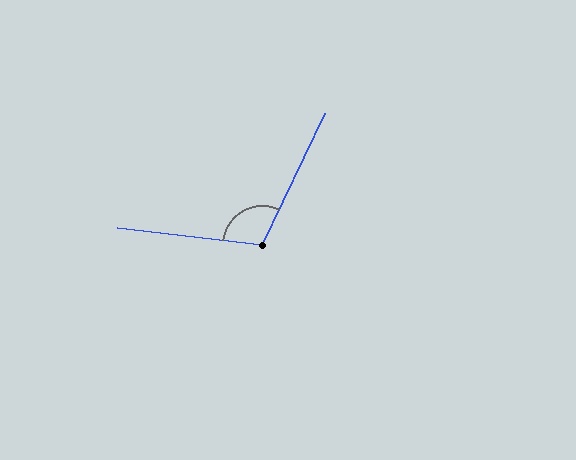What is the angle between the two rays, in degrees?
Approximately 109 degrees.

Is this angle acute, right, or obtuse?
It is obtuse.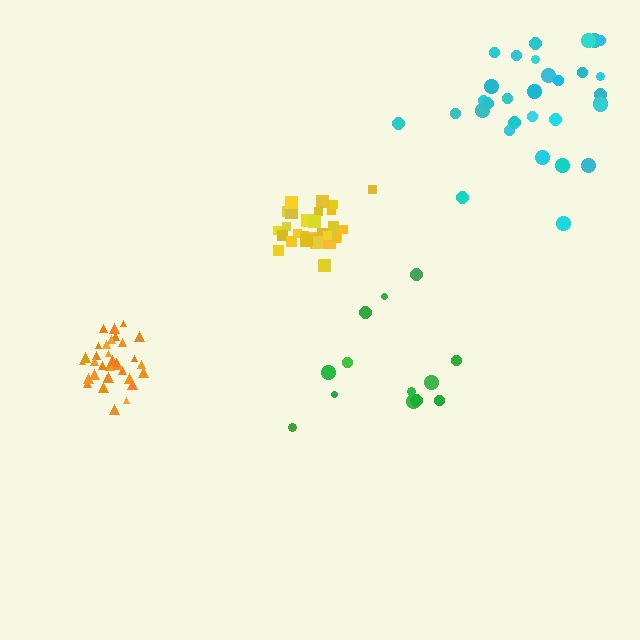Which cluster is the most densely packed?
Orange.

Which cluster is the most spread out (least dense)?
Green.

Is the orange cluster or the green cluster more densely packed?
Orange.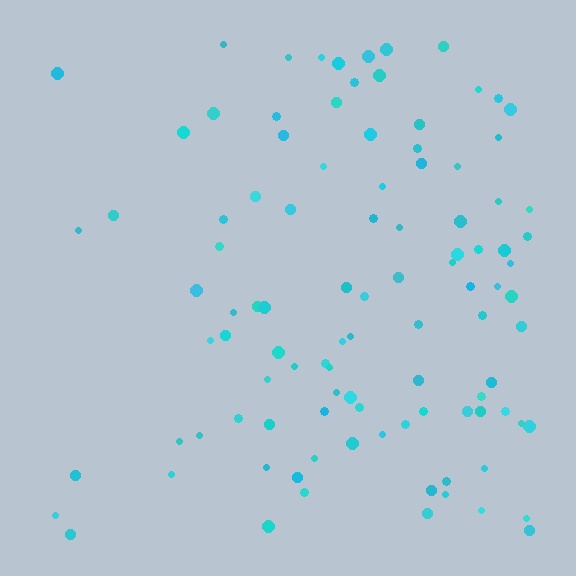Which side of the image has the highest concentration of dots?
The right.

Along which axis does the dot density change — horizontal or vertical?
Horizontal.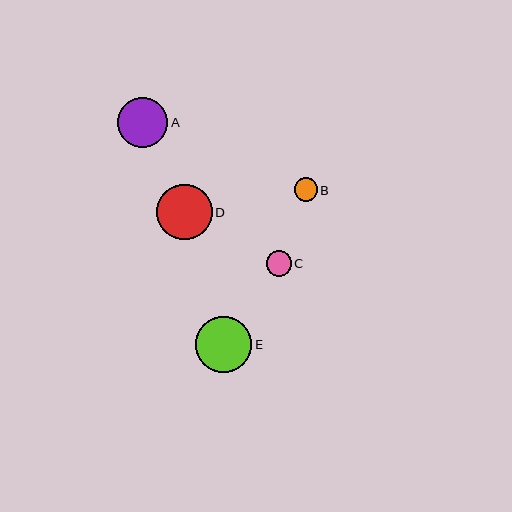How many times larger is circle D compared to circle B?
Circle D is approximately 2.4 times the size of circle B.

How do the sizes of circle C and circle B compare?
Circle C and circle B are approximately the same size.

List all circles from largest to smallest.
From largest to smallest: E, D, A, C, B.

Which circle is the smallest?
Circle B is the smallest with a size of approximately 23 pixels.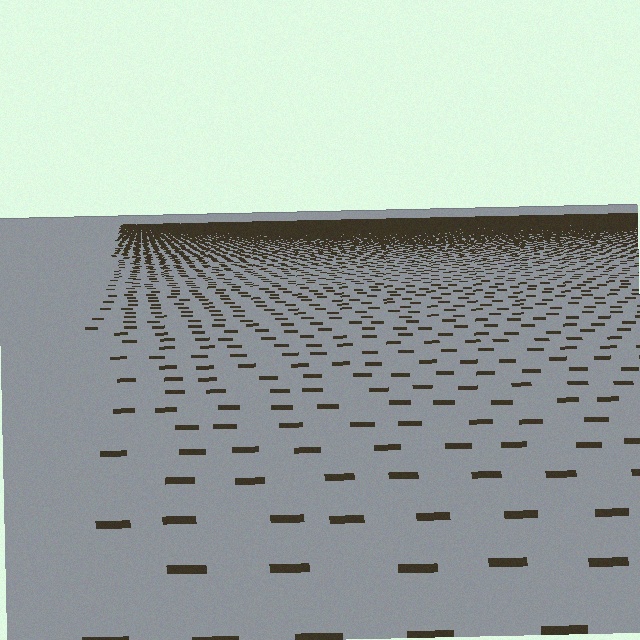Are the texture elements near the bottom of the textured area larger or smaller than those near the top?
Larger. Near the bottom, elements are closer to the viewer and appear at a bigger on-screen size.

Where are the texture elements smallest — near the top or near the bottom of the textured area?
Near the top.